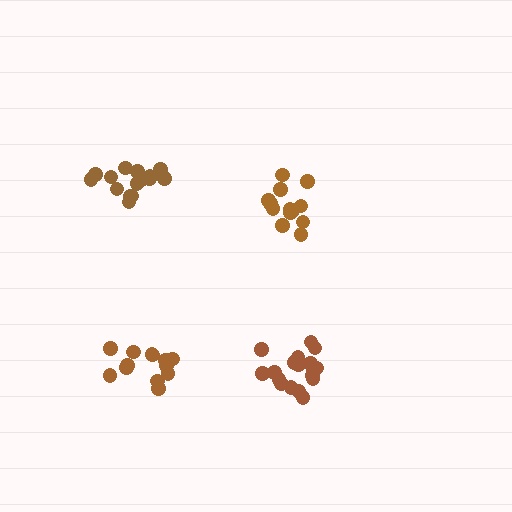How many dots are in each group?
Group 1: 13 dots, Group 2: 18 dots, Group 3: 13 dots, Group 4: 16 dots (60 total).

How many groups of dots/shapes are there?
There are 4 groups.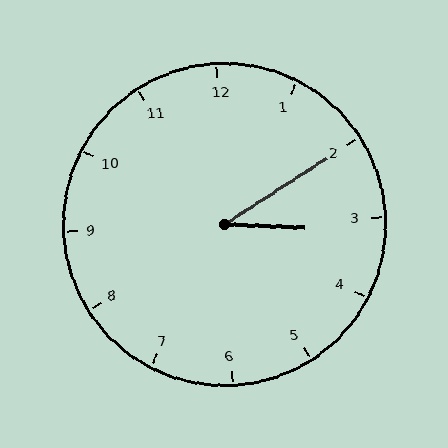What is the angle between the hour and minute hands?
Approximately 35 degrees.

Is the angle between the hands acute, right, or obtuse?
It is acute.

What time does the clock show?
3:10.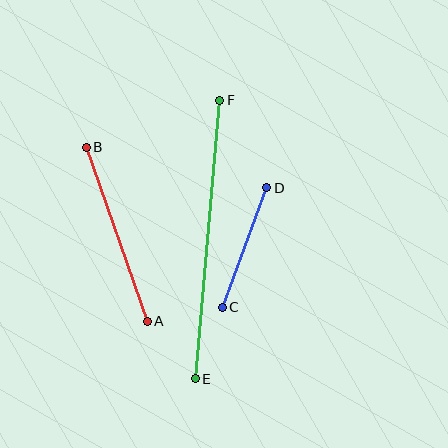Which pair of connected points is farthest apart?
Points E and F are farthest apart.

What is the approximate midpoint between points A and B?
The midpoint is at approximately (117, 234) pixels.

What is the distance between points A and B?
The distance is approximately 184 pixels.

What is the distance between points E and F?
The distance is approximately 279 pixels.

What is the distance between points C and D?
The distance is approximately 128 pixels.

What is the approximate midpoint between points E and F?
The midpoint is at approximately (208, 240) pixels.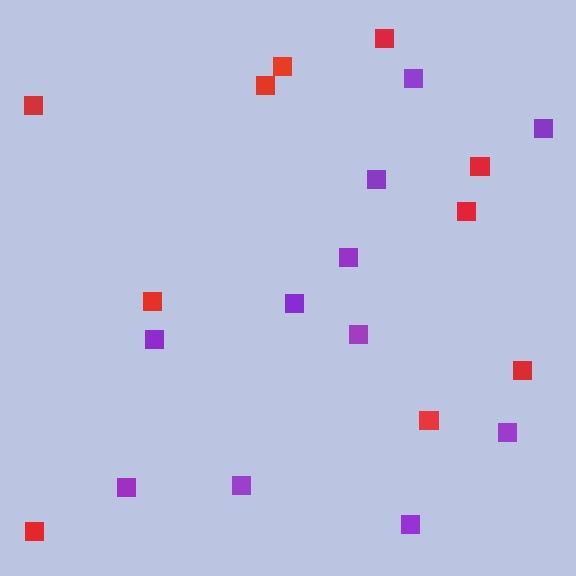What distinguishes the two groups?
There are 2 groups: one group of purple squares (11) and one group of red squares (10).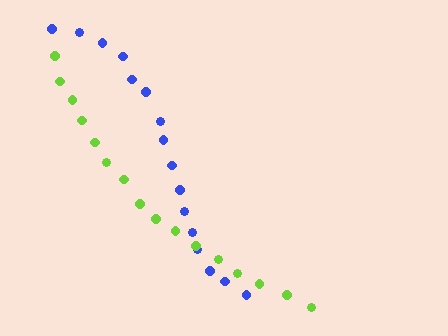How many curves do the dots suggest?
There are 2 distinct paths.